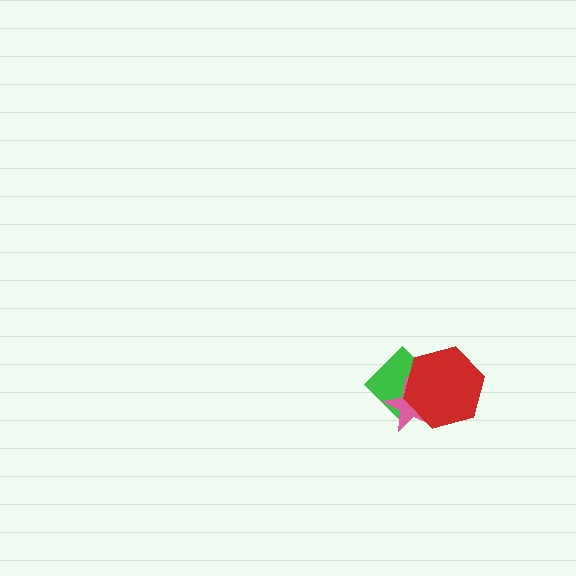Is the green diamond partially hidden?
Yes, it is partially covered by another shape.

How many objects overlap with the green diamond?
2 objects overlap with the green diamond.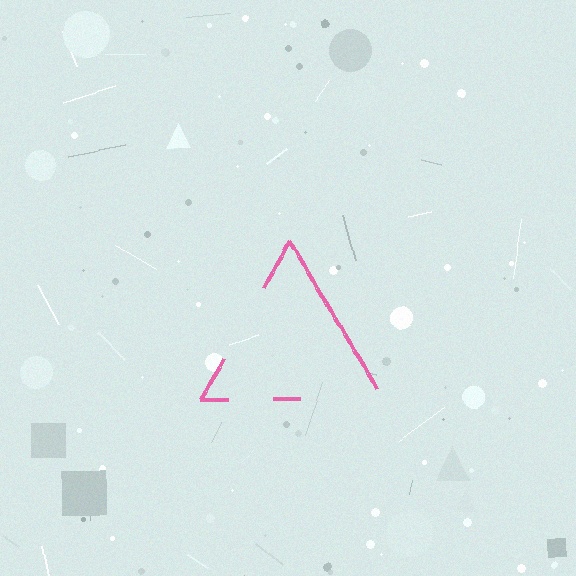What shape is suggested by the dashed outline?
The dashed outline suggests a triangle.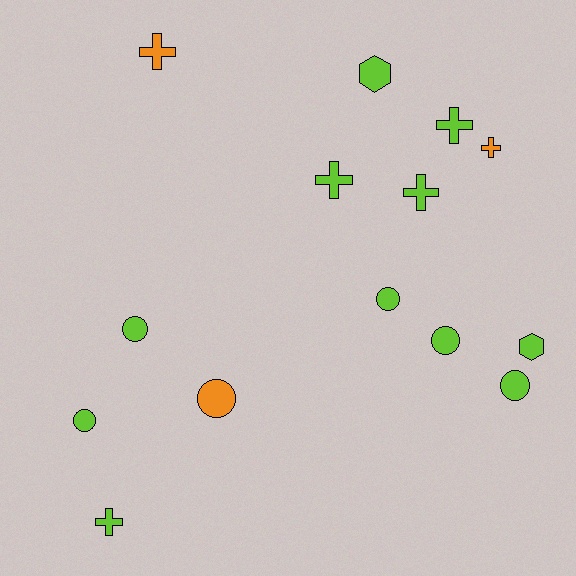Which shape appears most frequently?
Cross, with 6 objects.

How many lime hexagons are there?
There are 2 lime hexagons.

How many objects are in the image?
There are 14 objects.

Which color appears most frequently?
Lime, with 11 objects.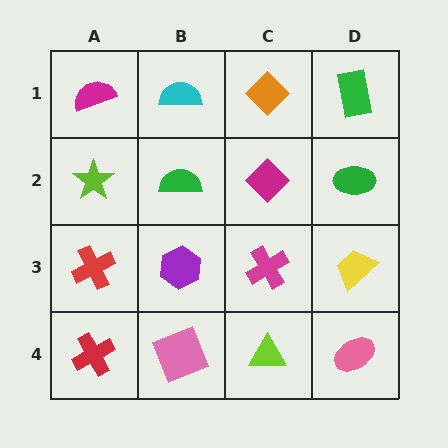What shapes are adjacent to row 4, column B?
A purple hexagon (row 3, column B), a red cross (row 4, column A), a lime triangle (row 4, column C).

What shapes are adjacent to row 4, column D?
A yellow trapezoid (row 3, column D), a lime triangle (row 4, column C).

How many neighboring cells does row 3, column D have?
3.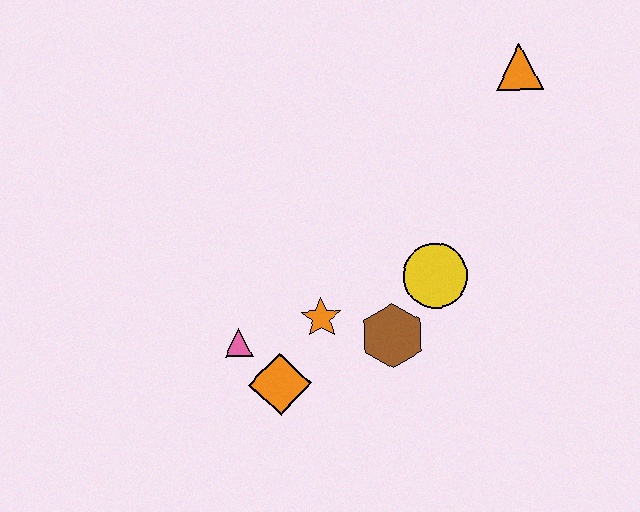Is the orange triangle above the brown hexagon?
Yes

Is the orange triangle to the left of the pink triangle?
No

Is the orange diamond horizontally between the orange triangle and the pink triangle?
Yes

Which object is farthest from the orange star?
The orange triangle is farthest from the orange star.